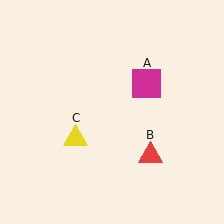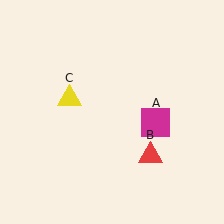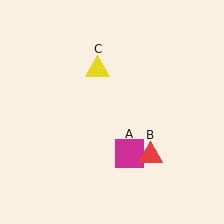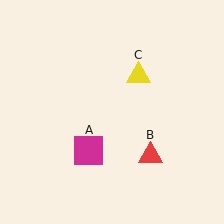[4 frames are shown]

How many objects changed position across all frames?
2 objects changed position: magenta square (object A), yellow triangle (object C).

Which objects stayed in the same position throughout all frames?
Red triangle (object B) remained stationary.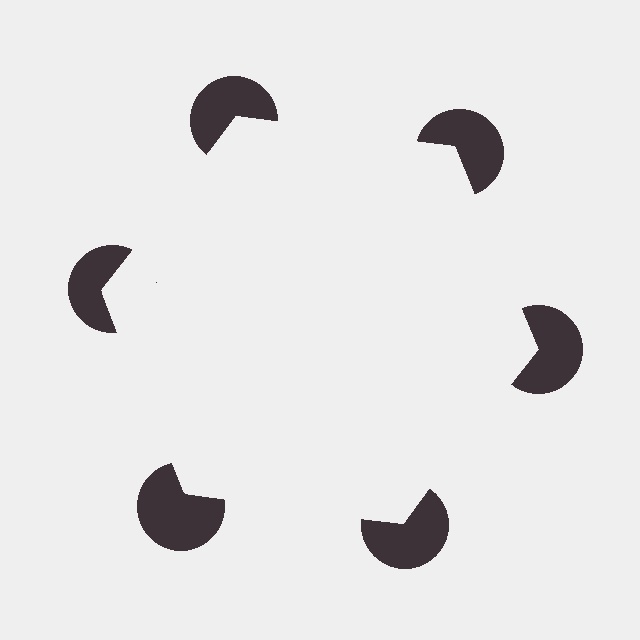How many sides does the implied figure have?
6 sides.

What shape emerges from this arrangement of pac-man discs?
An illusory hexagon — its edges are inferred from the aligned wedge cuts in the pac-man discs, not physically drawn.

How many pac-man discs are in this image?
There are 6 — one at each vertex of the illusory hexagon.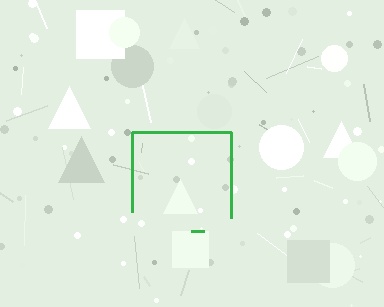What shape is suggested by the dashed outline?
The dashed outline suggests a square.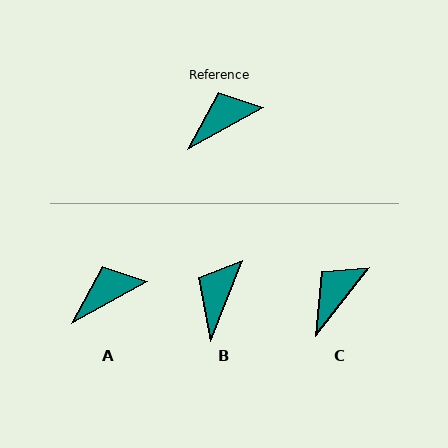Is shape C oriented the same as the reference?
No, it is off by about 24 degrees.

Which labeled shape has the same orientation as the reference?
A.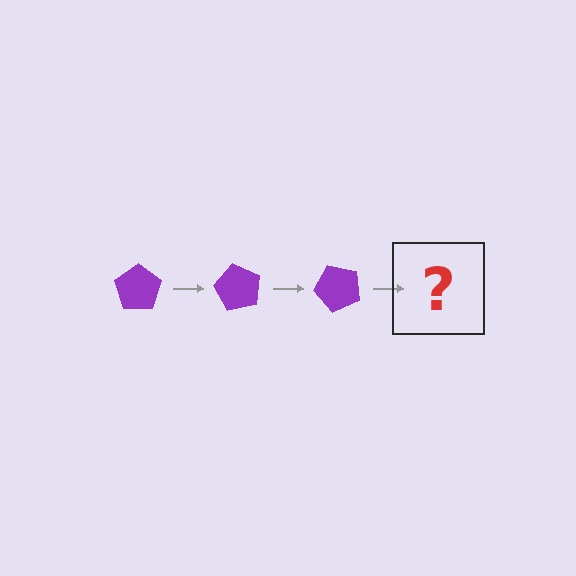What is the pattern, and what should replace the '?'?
The pattern is that the pentagon rotates 60 degrees each step. The '?' should be a purple pentagon rotated 180 degrees.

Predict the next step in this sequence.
The next step is a purple pentagon rotated 180 degrees.